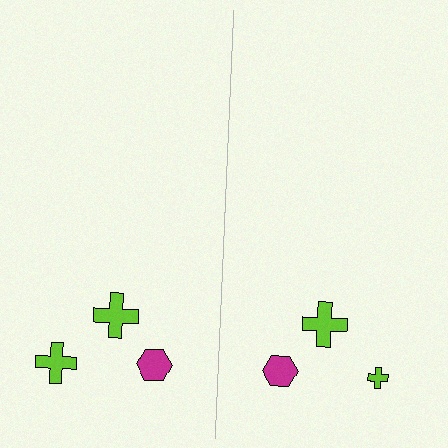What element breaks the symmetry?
The lime cross on the right side has a different size than its mirror counterpart.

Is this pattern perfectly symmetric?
No, the pattern is not perfectly symmetric. The lime cross on the right side has a different size than its mirror counterpart.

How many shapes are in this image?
There are 6 shapes in this image.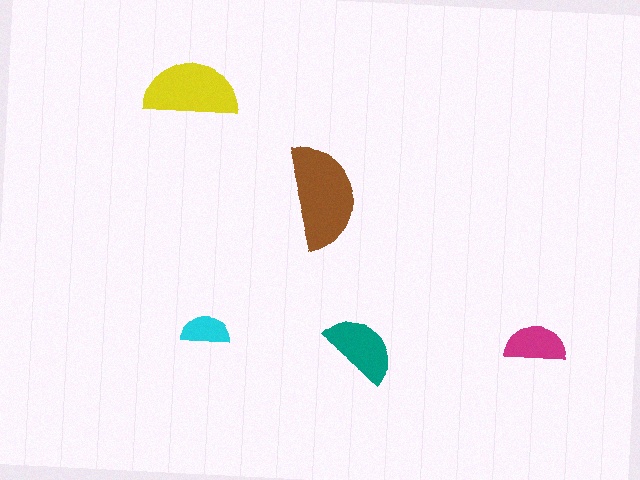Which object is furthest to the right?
The magenta semicircle is rightmost.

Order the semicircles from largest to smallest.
the brown one, the yellow one, the teal one, the magenta one, the cyan one.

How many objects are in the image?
There are 5 objects in the image.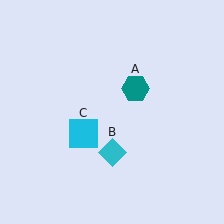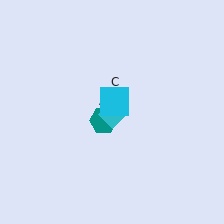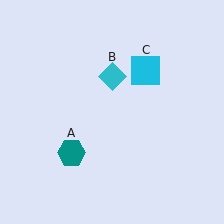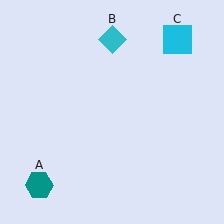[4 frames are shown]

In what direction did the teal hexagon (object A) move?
The teal hexagon (object A) moved down and to the left.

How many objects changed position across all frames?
3 objects changed position: teal hexagon (object A), cyan diamond (object B), cyan square (object C).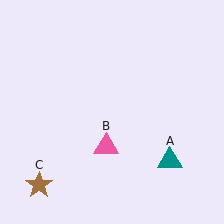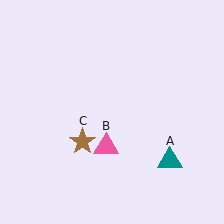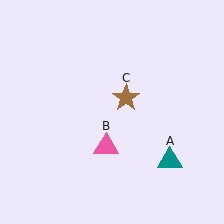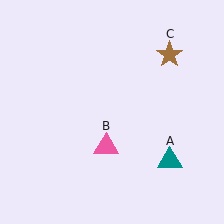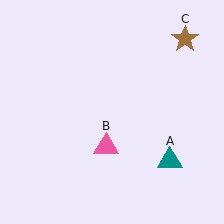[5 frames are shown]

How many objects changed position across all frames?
1 object changed position: brown star (object C).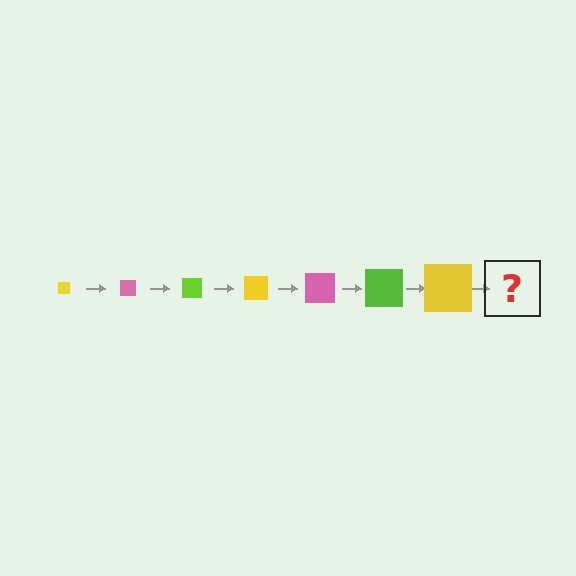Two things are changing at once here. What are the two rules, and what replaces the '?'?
The two rules are that the square grows larger each step and the color cycles through yellow, pink, and lime. The '?' should be a pink square, larger than the previous one.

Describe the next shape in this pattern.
It should be a pink square, larger than the previous one.